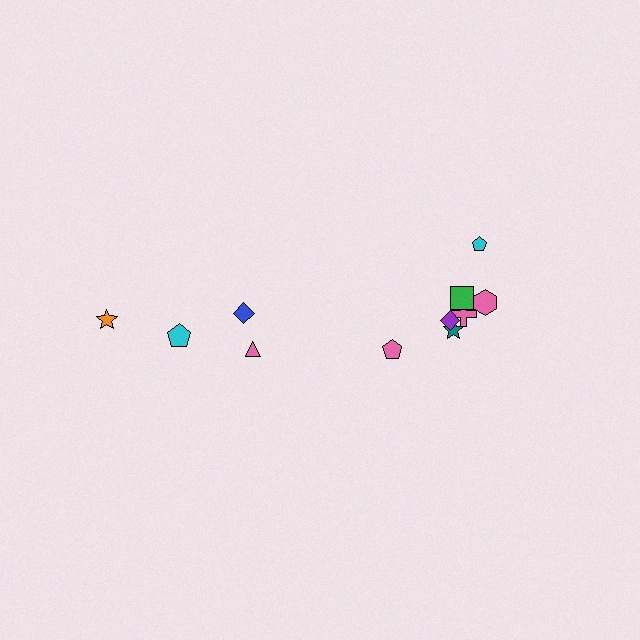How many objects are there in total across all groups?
There are 11 objects.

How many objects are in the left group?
There are 4 objects.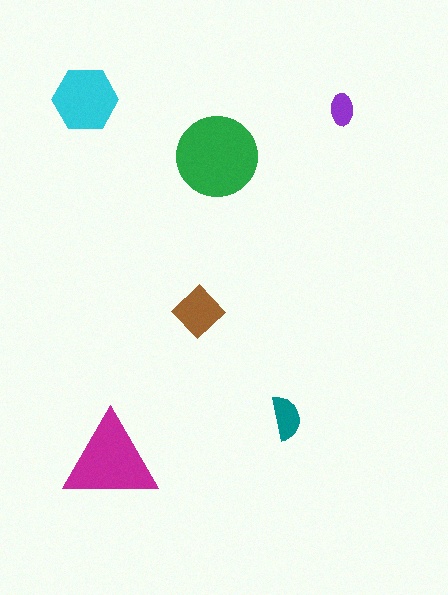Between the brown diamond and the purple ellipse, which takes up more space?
The brown diamond.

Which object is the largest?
The green circle.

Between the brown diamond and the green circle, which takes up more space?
The green circle.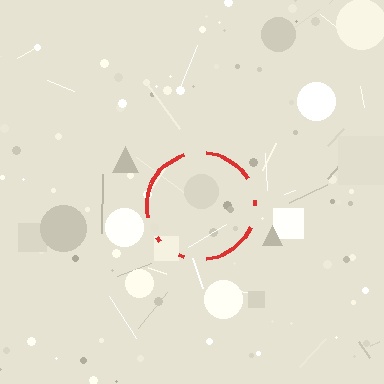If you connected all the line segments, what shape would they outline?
They would outline a circle.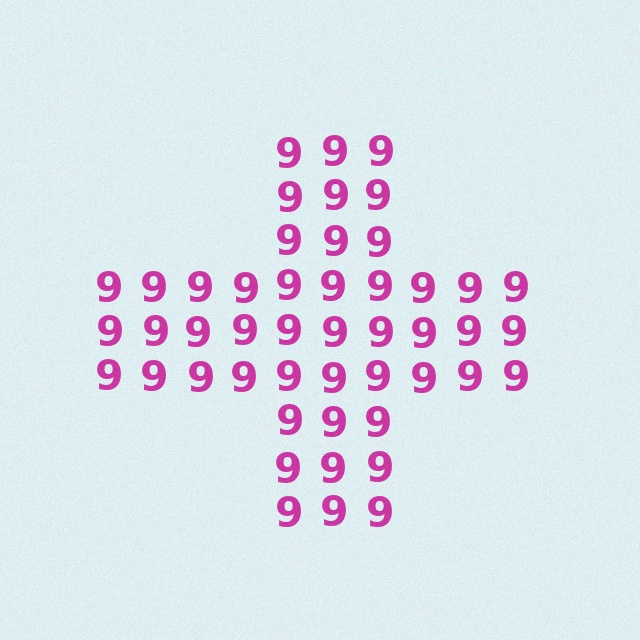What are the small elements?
The small elements are digit 9's.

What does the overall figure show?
The overall figure shows a cross.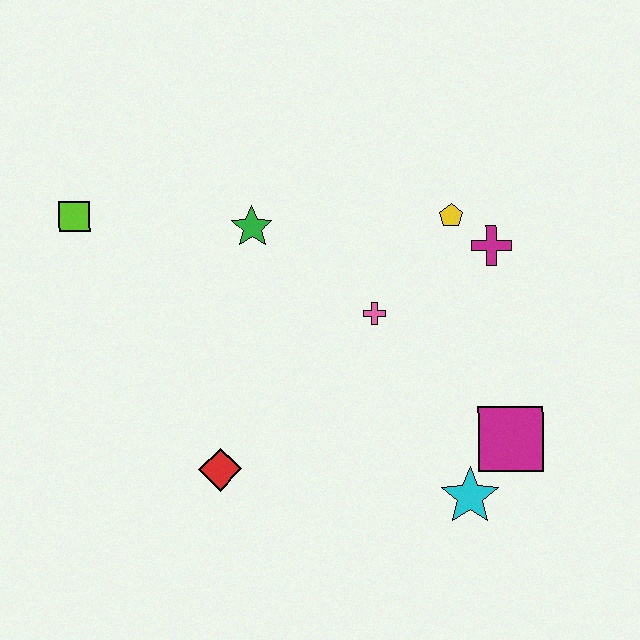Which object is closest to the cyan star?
The magenta square is closest to the cyan star.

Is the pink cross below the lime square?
Yes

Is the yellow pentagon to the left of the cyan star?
Yes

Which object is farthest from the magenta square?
The lime square is farthest from the magenta square.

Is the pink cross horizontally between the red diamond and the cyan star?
Yes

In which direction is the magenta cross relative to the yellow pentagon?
The magenta cross is to the right of the yellow pentagon.